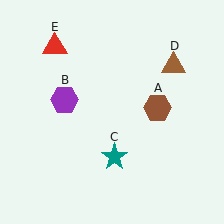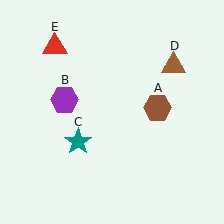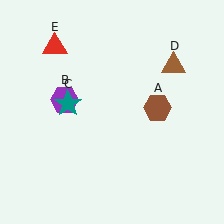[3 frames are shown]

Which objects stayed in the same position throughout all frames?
Brown hexagon (object A) and purple hexagon (object B) and brown triangle (object D) and red triangle (object E) remained stationary.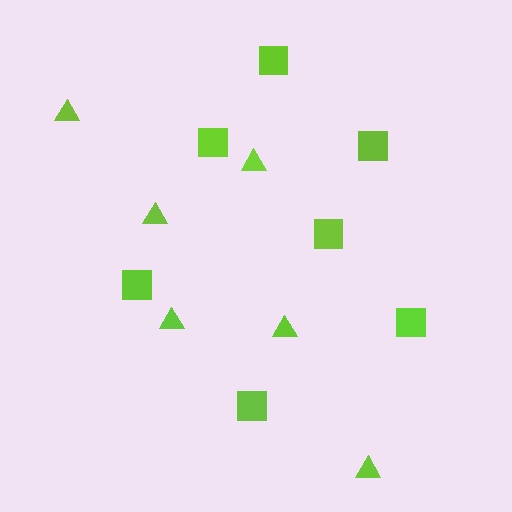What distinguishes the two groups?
There are 2 groups: one group of triangles (6) and one group of squares (7).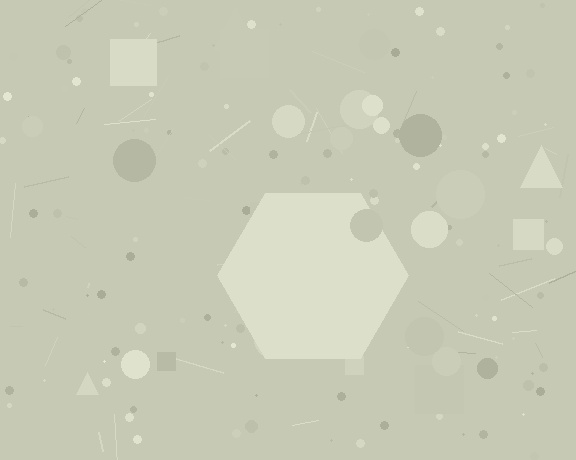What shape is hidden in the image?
A hexagon is hidden in the image.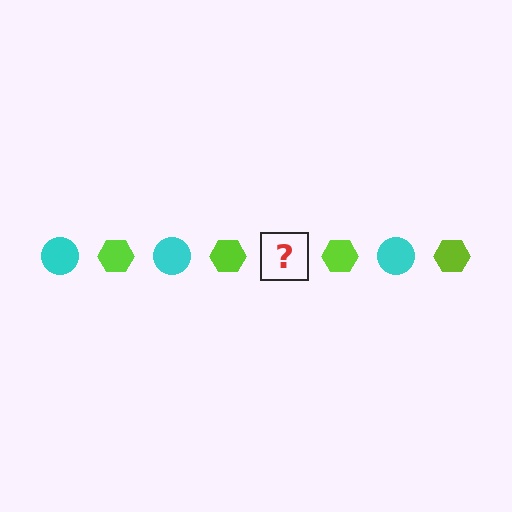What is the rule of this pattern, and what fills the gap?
The rule is that the pattern alternates between cyan circle and lime hexagon. The gap should be filled with a cyan circle.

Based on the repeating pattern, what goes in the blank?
The blank should be a cyan circle.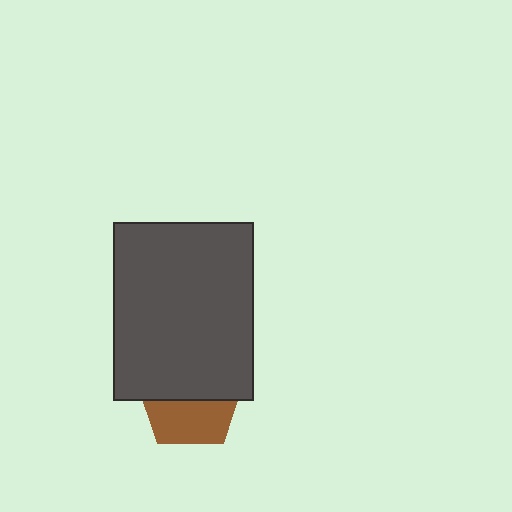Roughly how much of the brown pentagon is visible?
A small part of it is visible (roughly 45%).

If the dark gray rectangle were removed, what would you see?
You would see the complete brown pentagon.